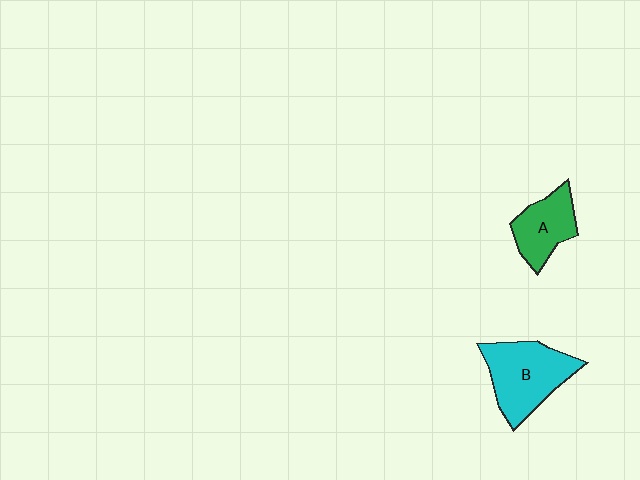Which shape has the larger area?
Shape B (cyan).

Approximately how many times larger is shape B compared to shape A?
Approximately 1.5 times.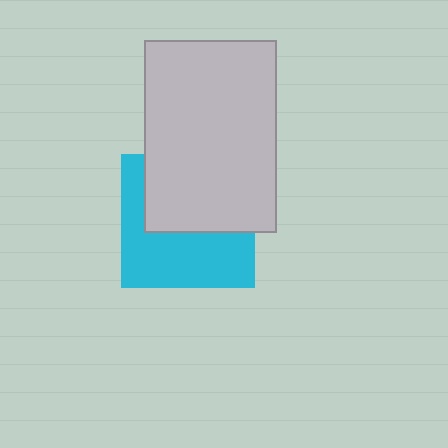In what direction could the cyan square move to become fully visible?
The cyan square could move down. That would shift it out from behind the light gray rectangle entirely.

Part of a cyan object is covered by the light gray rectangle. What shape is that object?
It is a square.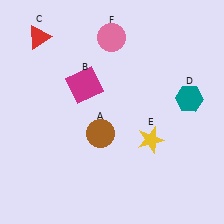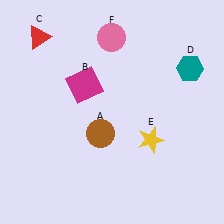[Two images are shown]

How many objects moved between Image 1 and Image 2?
1 object moved between the two images.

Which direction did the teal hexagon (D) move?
The teal hexagon (D) moved up.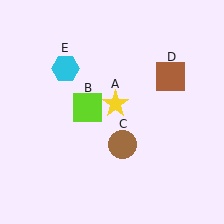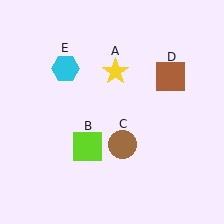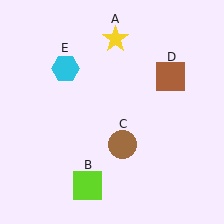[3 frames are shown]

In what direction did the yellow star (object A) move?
The yellow star (object A) moved up.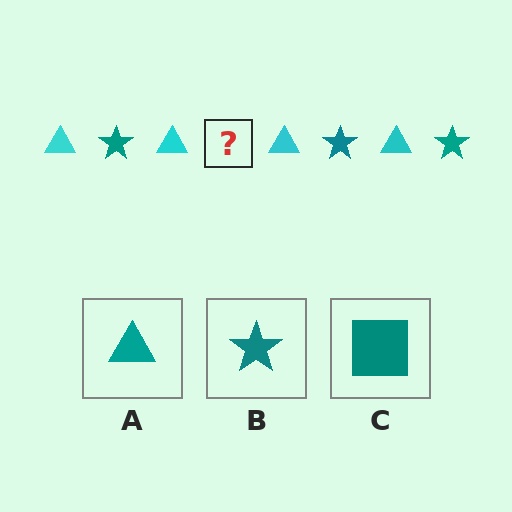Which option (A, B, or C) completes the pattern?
B.